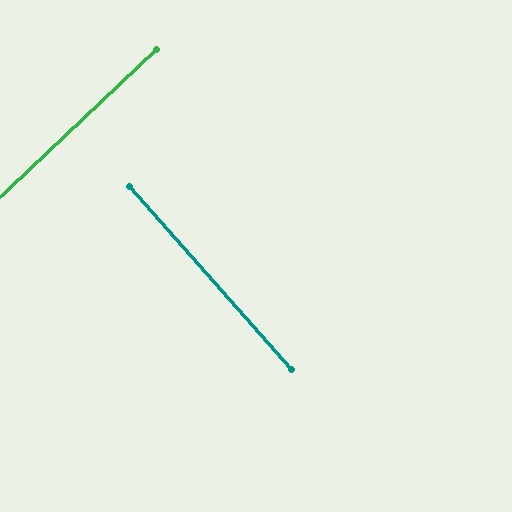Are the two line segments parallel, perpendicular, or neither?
Perpendicular — they meet at approximately 88°.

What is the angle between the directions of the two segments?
Approximately 88 degrees.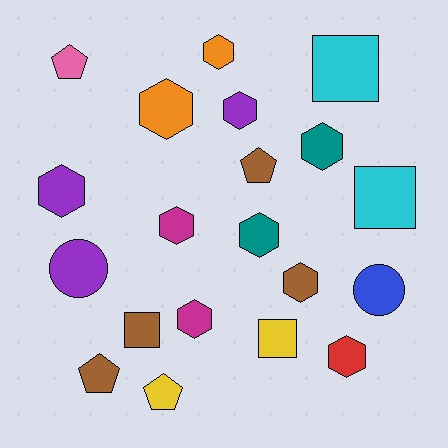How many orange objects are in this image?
There are 2 orange objects.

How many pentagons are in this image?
There are 4 pentagons.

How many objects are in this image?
There are 20 objects.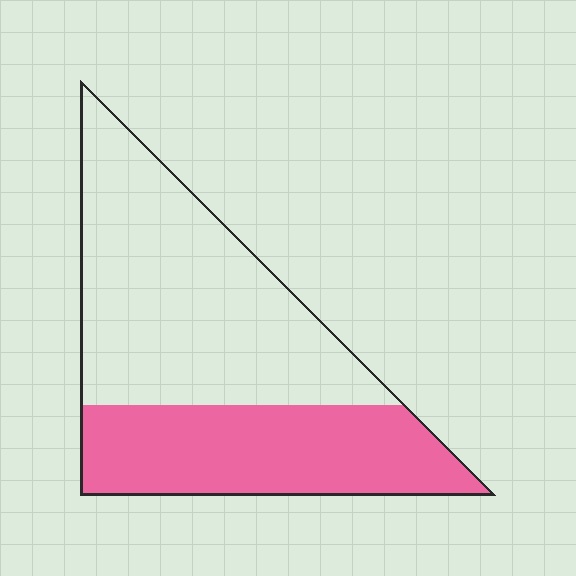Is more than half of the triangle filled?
No.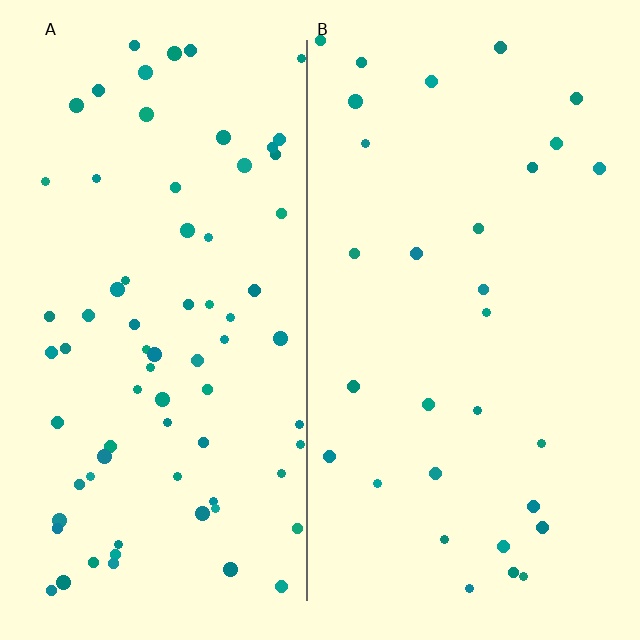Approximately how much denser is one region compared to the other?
Approximately 2.4× — region A over region B.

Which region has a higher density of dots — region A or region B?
A (the left).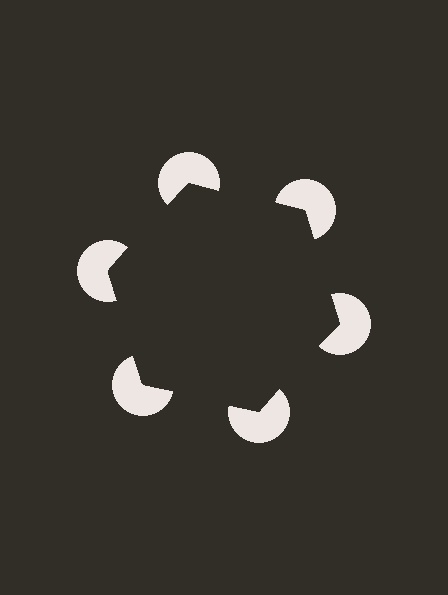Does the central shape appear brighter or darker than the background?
It typically appears slightly darker than the background, even though no actual brightness change is drawn.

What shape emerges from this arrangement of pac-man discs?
An illusory hexagon — its edges are inferred from the aligned wedge cuts in the pac-man discs, not physically drawn.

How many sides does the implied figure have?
6 sides.